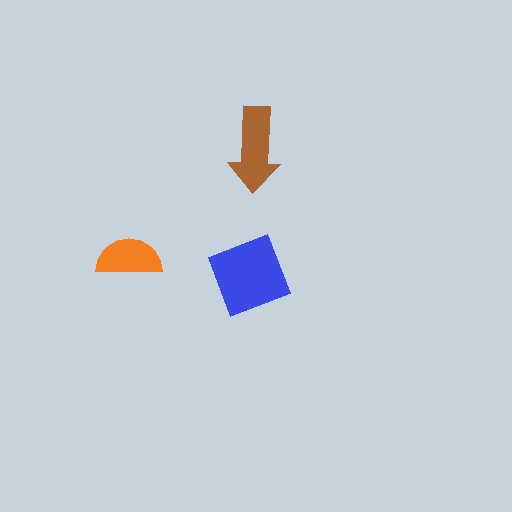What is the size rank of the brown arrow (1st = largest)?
2nd.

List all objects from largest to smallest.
The blue square, the brown arrow, the orange semicircle.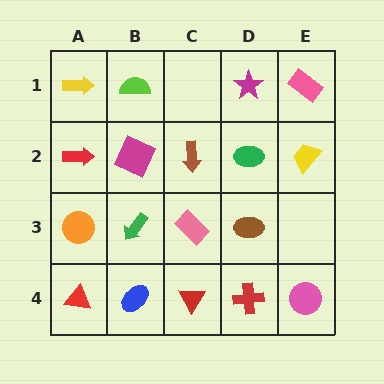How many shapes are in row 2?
5 shapes.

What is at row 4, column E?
A pink circle.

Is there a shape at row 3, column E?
No, that cell is empty.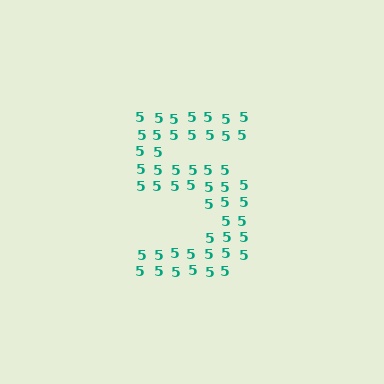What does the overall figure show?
The overall figure shows the digit 5.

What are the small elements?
The small elements are digit 5's.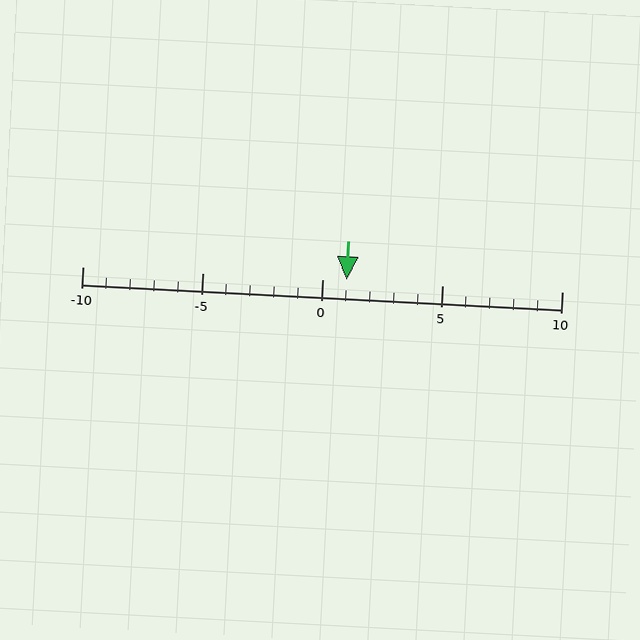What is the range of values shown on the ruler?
The ruler shows values from -10 to 10.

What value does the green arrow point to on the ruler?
The green arrow points to approximately 1.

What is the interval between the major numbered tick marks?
The major tick marks are spaced 5 units apart.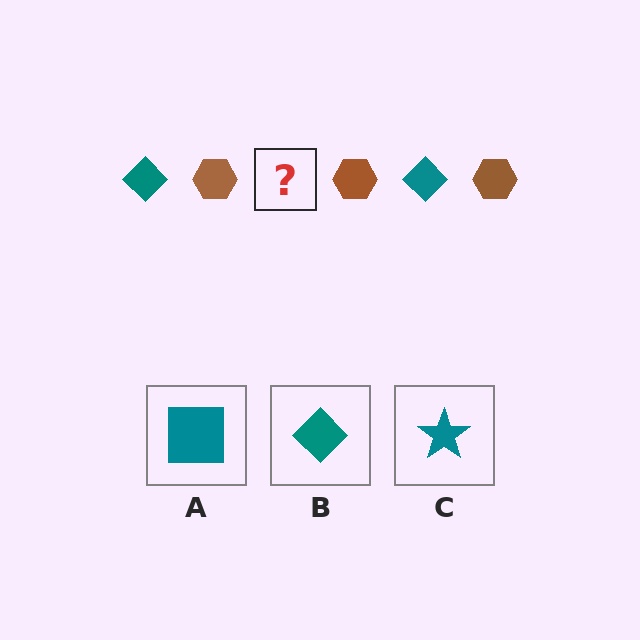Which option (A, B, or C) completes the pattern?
B.